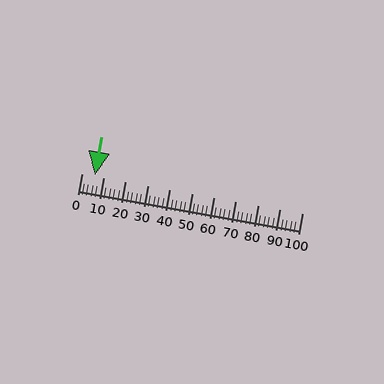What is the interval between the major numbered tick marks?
The major tick marks are spaced 10 units apart.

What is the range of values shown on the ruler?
The ruler shows values from 0 to 100.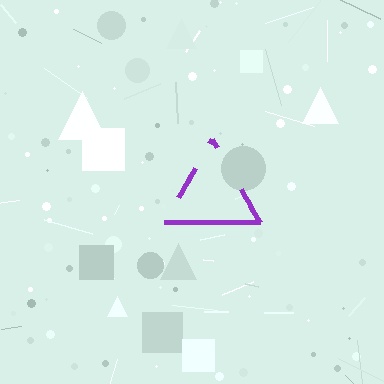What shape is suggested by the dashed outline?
The dashed outline suggests a triangle.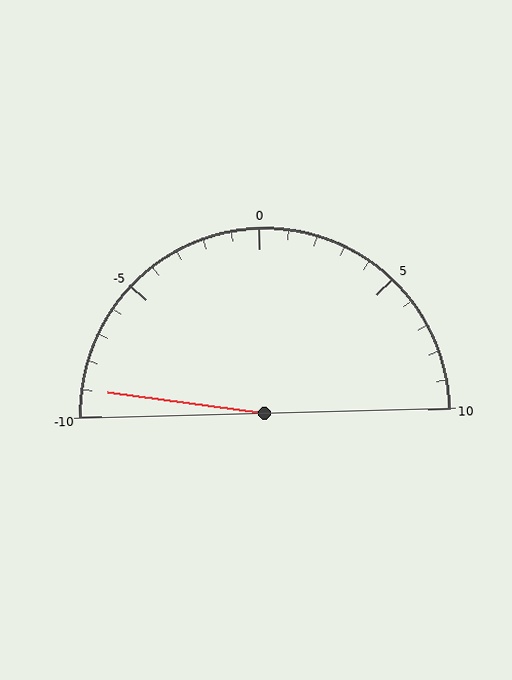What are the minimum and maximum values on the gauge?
The gauge ranges from -10 to 10.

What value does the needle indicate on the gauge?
The needle indicates approximately -9.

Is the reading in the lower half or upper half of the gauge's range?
The reading is in the lower half of the range (-10 to 10).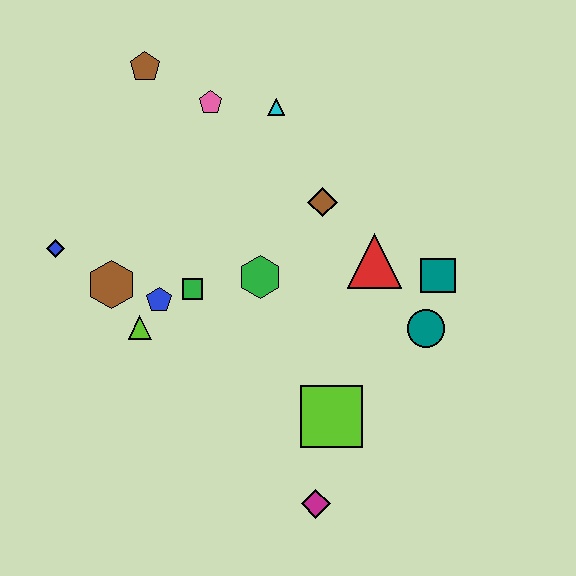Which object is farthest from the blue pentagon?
The teal square is farthest from the blue pentagon.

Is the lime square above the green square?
No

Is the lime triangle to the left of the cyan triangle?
Yes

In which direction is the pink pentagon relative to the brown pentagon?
The pink pentagon is to the right of the brown pentagon.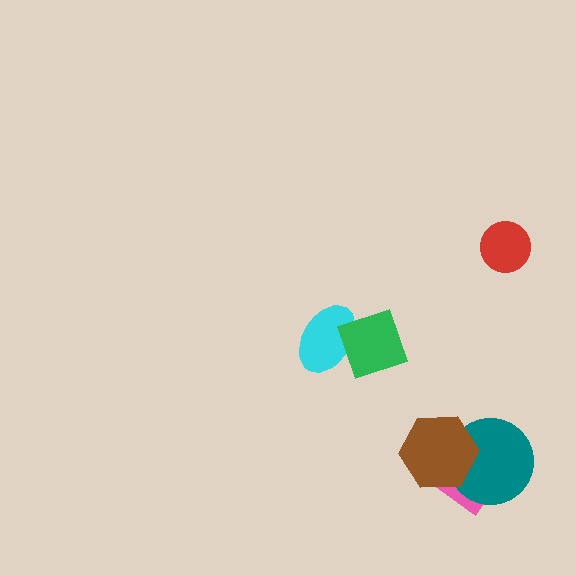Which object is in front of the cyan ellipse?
The green diamond is in front of the cyan ellipse.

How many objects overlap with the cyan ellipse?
1 object overlaps with the cyan ellipse.